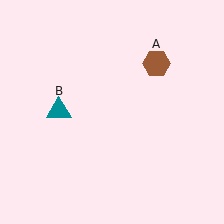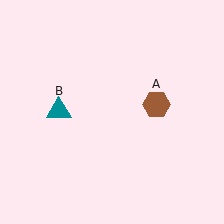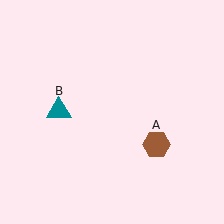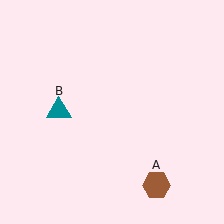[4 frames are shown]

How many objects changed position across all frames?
1 object changed position: brown hexagon (object A).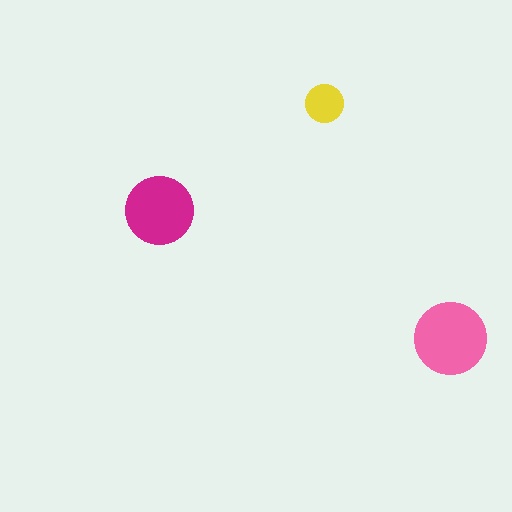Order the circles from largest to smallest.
the pink one, the magenta one, the yellow one.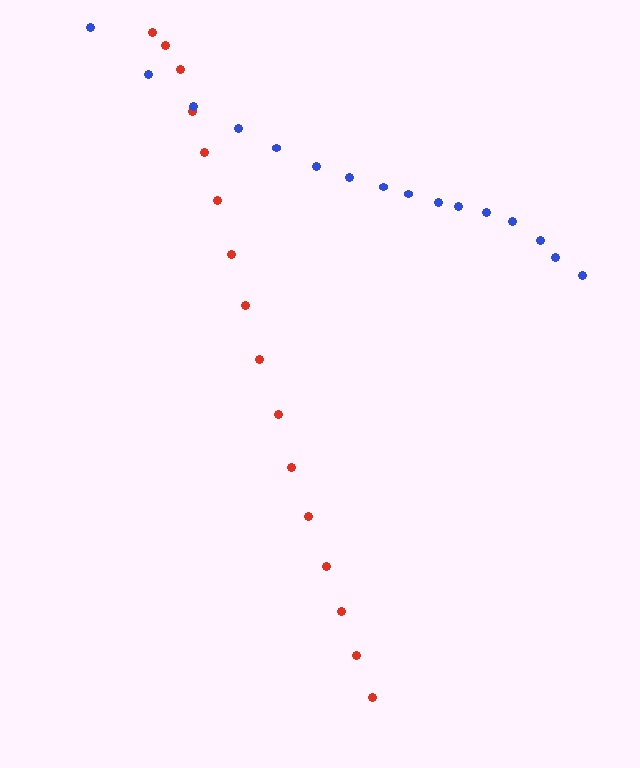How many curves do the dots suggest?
There are 2 distinct paths.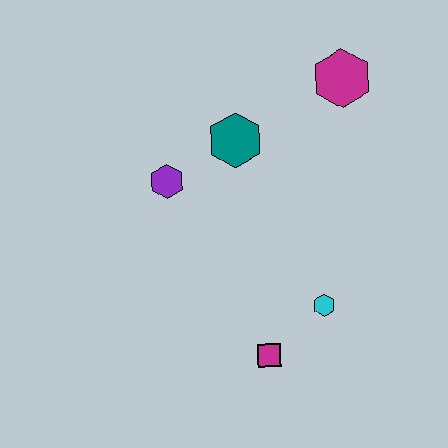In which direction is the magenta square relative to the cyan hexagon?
The magenta square is to the left of the cyan hexagon.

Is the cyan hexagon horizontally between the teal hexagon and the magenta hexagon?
Yes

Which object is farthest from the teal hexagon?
The magenta square is farthest from the teal hexagon.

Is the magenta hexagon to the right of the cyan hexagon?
Yes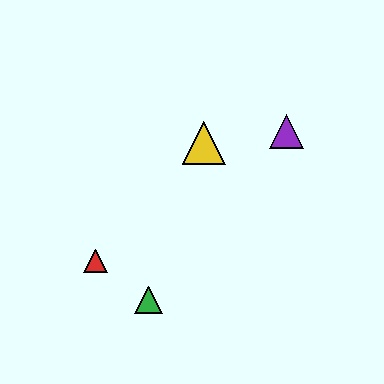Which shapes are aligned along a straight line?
The red triangle, the blue triangle, the yellow triangle are aligned along a straight line.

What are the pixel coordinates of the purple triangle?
The purple triangle is at (287, 131).